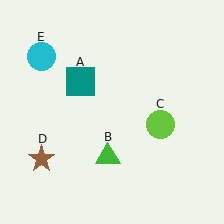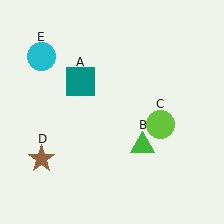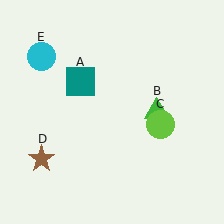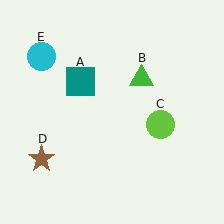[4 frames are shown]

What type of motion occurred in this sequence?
The green triangle (object B) rotated counterclockwise around the center of the scene.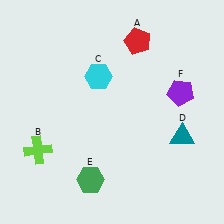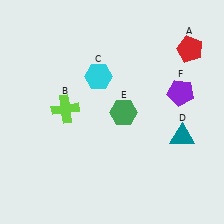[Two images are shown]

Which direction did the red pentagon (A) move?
The red pentagon (A) moved right.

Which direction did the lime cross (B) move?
The lime cross (B) moved up.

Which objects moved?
The objects that moved are: the red pentagon (A), the lime cross (B), the green hexagon (E).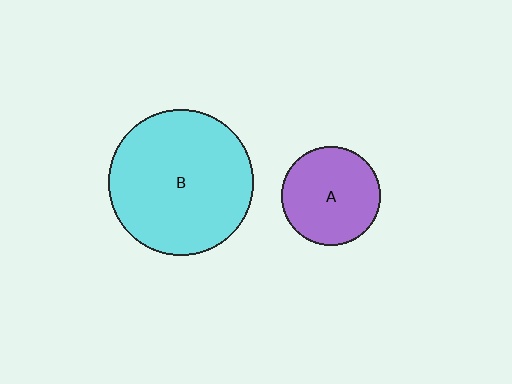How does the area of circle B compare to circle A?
Approximately 2.1 times.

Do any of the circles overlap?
No, none of the circles overlap.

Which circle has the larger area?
Circle B (cyan).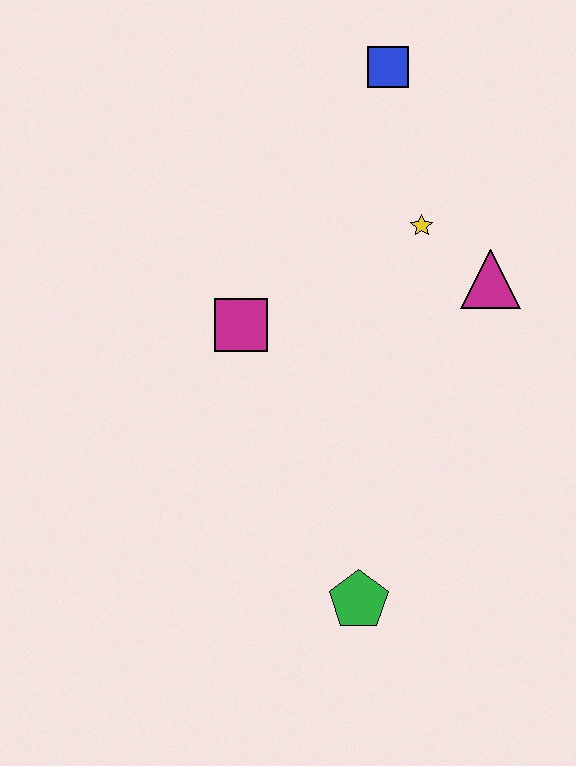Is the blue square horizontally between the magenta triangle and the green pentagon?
Yes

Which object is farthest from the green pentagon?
The blue square is farthest from the green pentagon.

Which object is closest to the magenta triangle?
The yellow star is closest to the magenta triangle.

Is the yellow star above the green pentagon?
Yes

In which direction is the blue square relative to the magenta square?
The blue square is above the magenta square.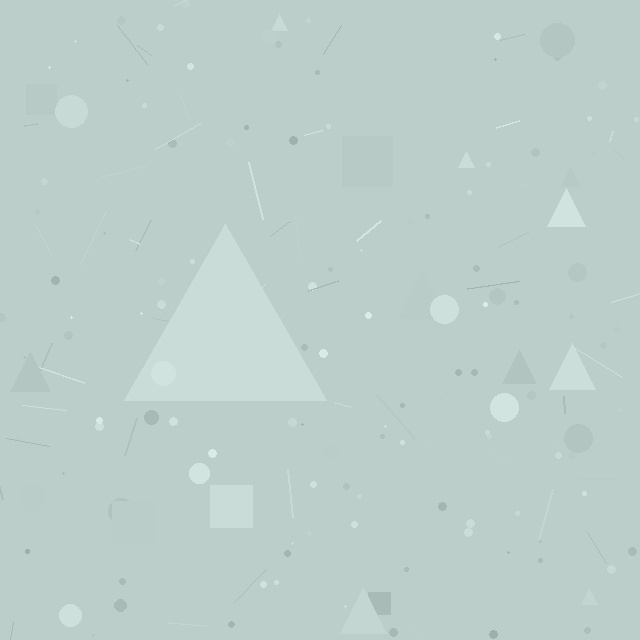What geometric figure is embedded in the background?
A triangle is embedded in the background.